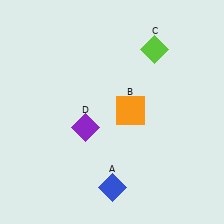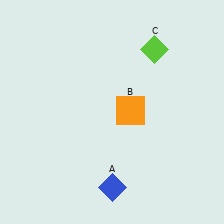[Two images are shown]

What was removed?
The purple diamond (D) was removed in Image 2.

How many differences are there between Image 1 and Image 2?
There is 1 difference between the two images.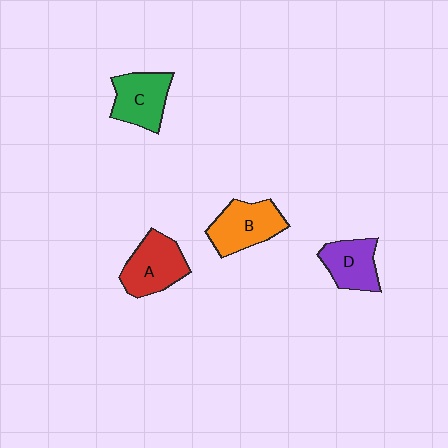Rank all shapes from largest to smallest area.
From largest to smallest: A (red), B (orange), C (green), D (purple).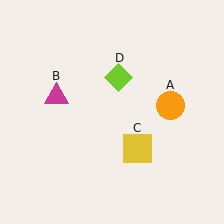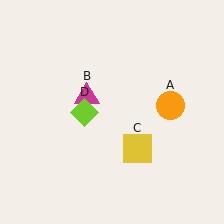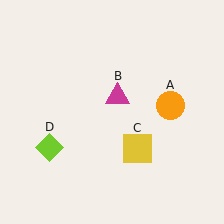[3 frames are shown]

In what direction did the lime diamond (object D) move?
The lime diamond (object D) moved down and to the left.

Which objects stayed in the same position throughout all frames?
Orange circle (object A) and yellow square (object C) remained stationary.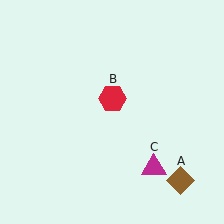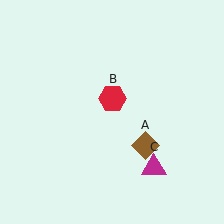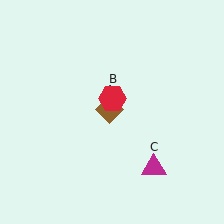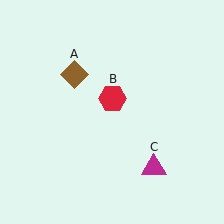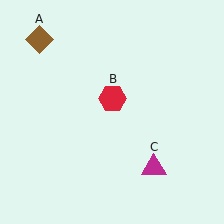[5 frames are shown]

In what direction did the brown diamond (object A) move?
The brown diamond (object A) moved up and to the left.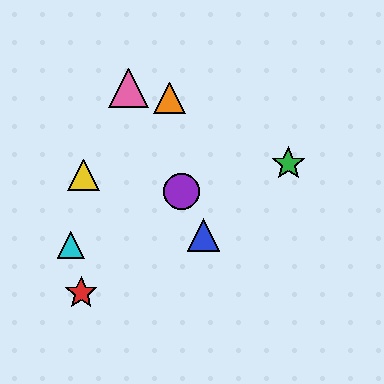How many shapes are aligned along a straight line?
3 shapes (the blue triangle, the purple circle, the pink triangle) are aligned along a straight line.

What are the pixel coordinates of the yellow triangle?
The yellow triangle is at (83, 175).